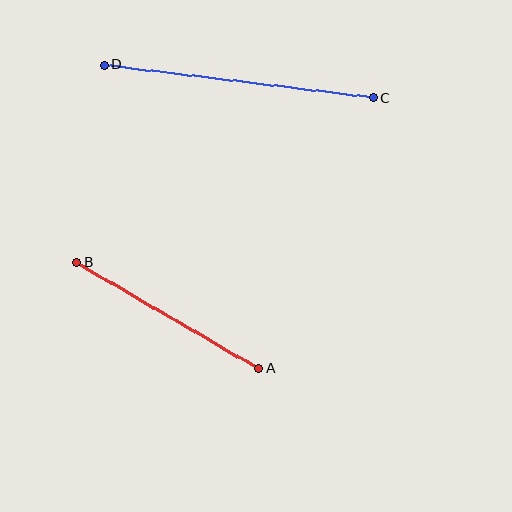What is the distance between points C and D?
The distance is approximately 271 pixels.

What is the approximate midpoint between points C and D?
The midpoint is at approximately (239, 81) pixels.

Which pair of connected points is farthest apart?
Points C and D are farthest apart.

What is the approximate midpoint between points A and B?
The midpoint is at approximately (168, 315) pixels.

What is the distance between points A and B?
The distance is approximately 210 pixels.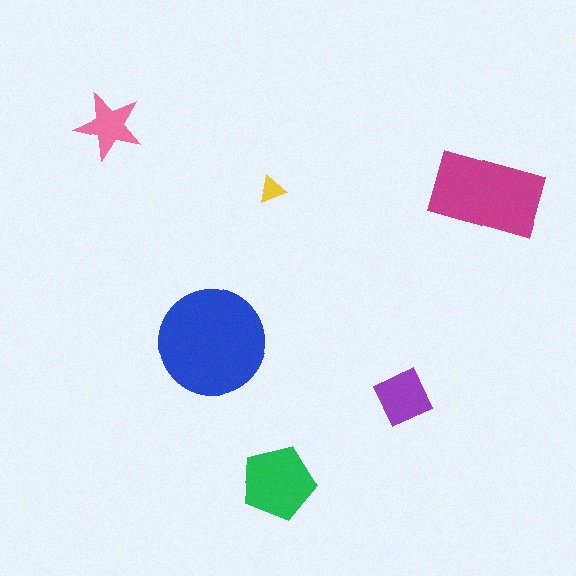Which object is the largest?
The blue circle.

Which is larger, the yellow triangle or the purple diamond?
The purple diamond.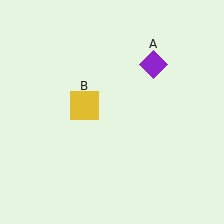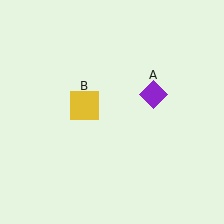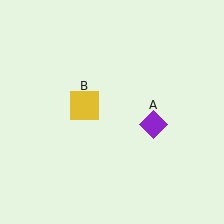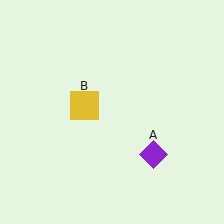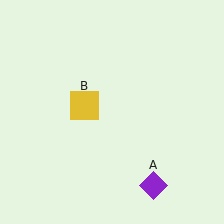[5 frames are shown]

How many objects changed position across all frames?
1 object changed position: purple diamond (object A).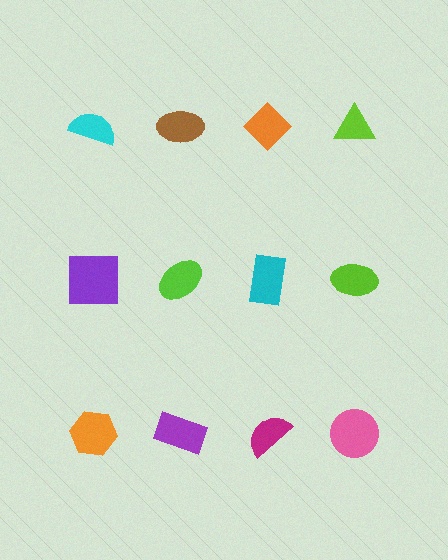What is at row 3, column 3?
A magenta semicircle.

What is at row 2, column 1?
A purple square.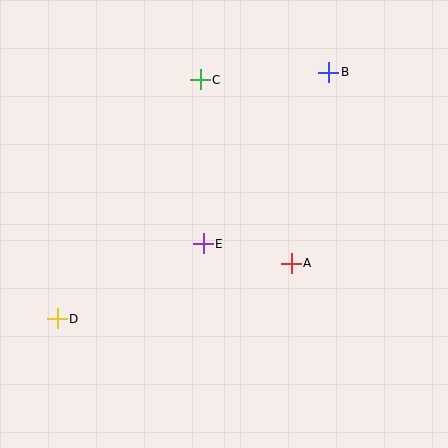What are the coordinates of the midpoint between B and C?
The midpoint between B and C is at (265, 76).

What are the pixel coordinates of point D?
Point D is at (57, 319).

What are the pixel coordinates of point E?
Point E is at (203, 244).